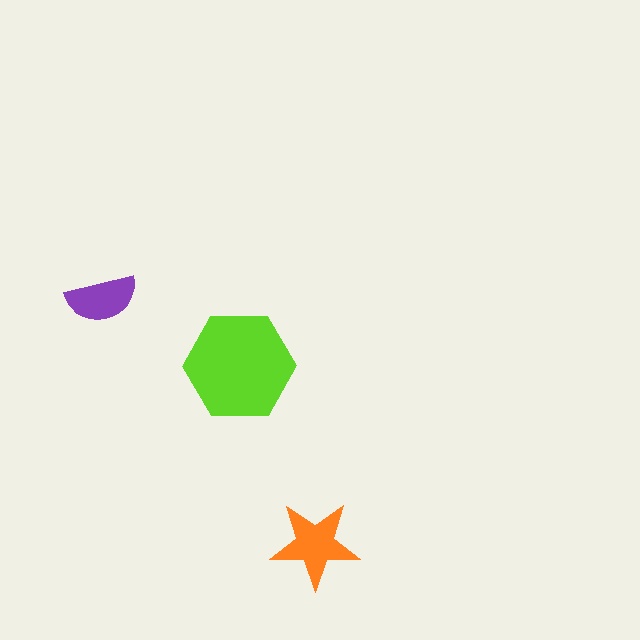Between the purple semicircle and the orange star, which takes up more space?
The orange star.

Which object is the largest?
The lime hexagon.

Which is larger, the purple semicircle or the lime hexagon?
The lime hexagon.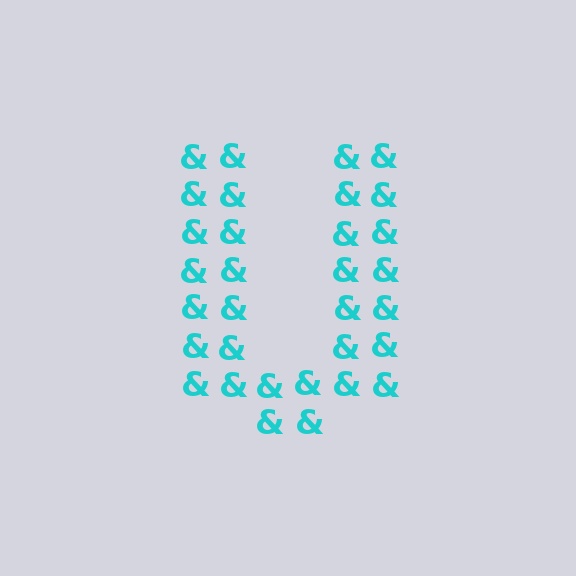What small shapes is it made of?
It is made of small ampersands.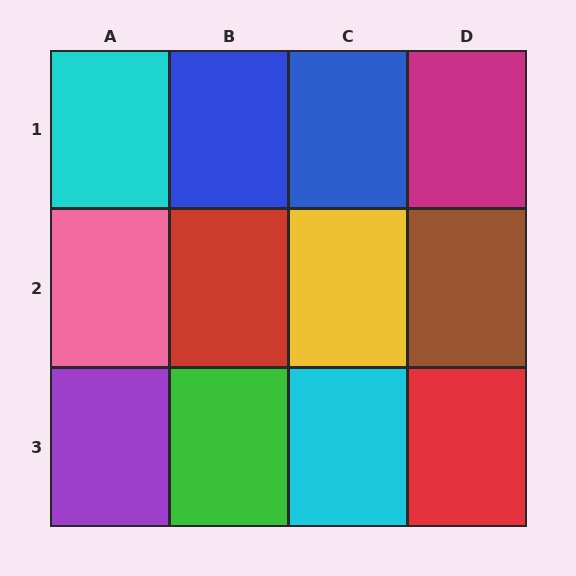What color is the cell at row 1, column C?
Blue.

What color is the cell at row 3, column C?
Cyan.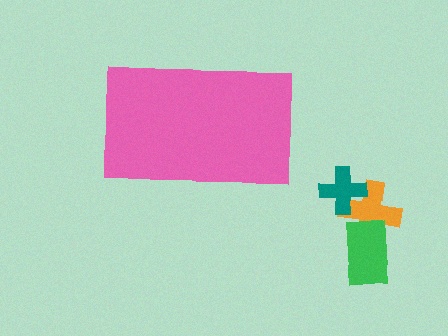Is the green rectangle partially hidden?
No, the green rectangle is fully visible.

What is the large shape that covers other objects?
A pink rectangle.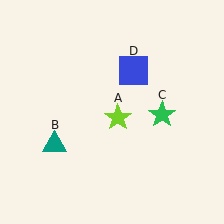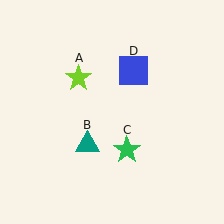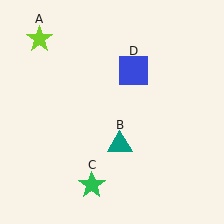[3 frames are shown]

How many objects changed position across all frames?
3 objects changed position: lime star (object A), teal triangle (object B), green star (object C).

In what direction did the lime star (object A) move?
The lime star (object A) moved up and to the left.